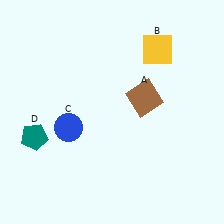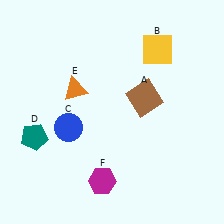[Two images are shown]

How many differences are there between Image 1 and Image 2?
There are 2 differences between the two images.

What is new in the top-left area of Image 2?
An orange triangle (E) was added in the top-left area of Image 2.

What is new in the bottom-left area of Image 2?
A magenta hexagon (F) was added in the bottom-left area of Image 2.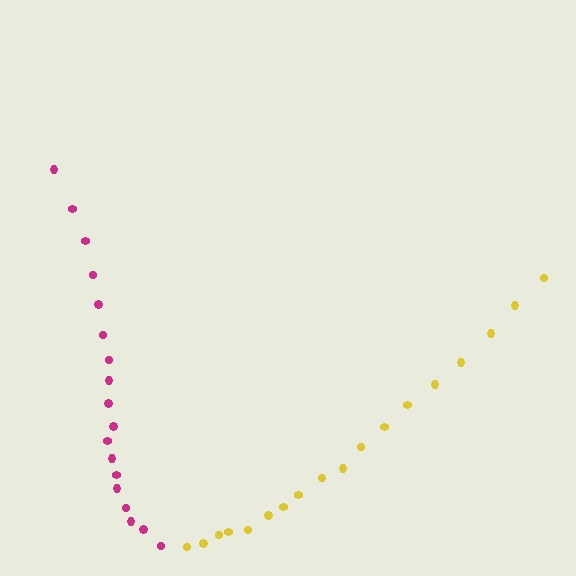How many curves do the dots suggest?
There are 2 distinct paths.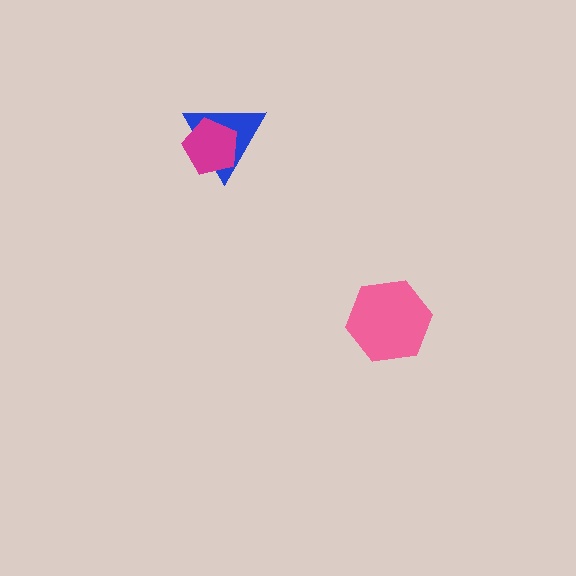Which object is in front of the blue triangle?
The magenta pentagon is in front of the blue triangle.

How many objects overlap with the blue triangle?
1 object overlaps with the blue triangle.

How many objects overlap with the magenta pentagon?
1 object overlaps with the magenta pentagon.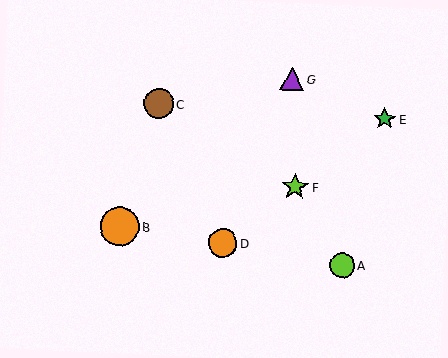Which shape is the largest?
The orange circle (labeled B) is the largest.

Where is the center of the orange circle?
The center of the orange circle is at (223, 243).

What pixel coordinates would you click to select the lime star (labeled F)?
Click at (295, 187) to select the lime star F.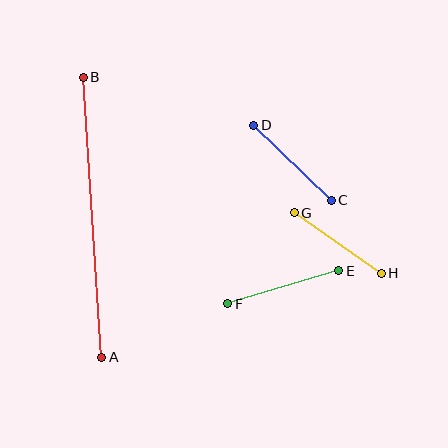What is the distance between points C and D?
The distance is approximately 108 pixels.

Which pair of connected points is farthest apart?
Points A and B are farthest apart.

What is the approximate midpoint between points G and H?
The midpoint is at approximately (338, 243) pixels.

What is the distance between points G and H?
The distance is approximately 106 pixels.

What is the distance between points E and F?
The distance is approximately 116 pixels.